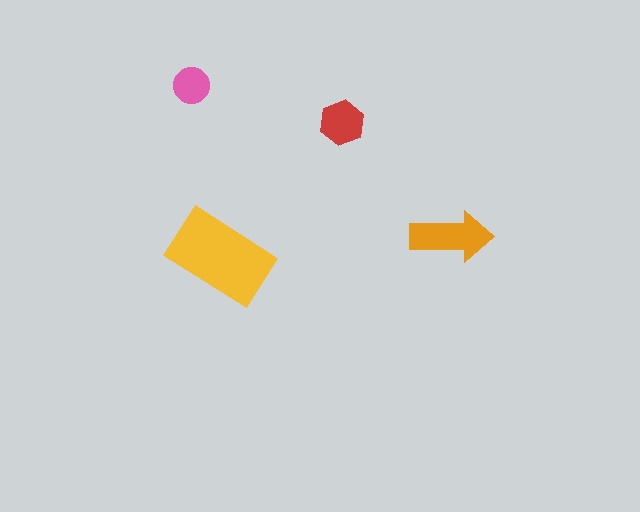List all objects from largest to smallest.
The yellow rectangle, the orange arrow, the red hexagon, the pink circle.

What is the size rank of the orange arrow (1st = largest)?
2nd.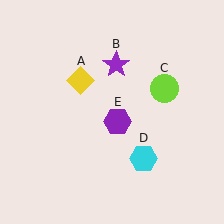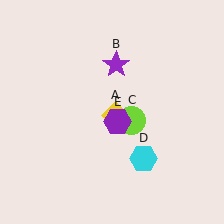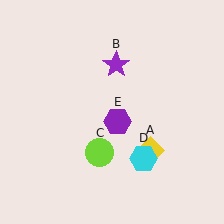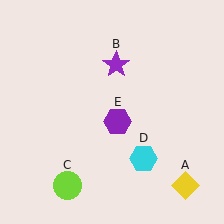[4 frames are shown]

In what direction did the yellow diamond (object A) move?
The yellow diamond (object A) moved down and to the right.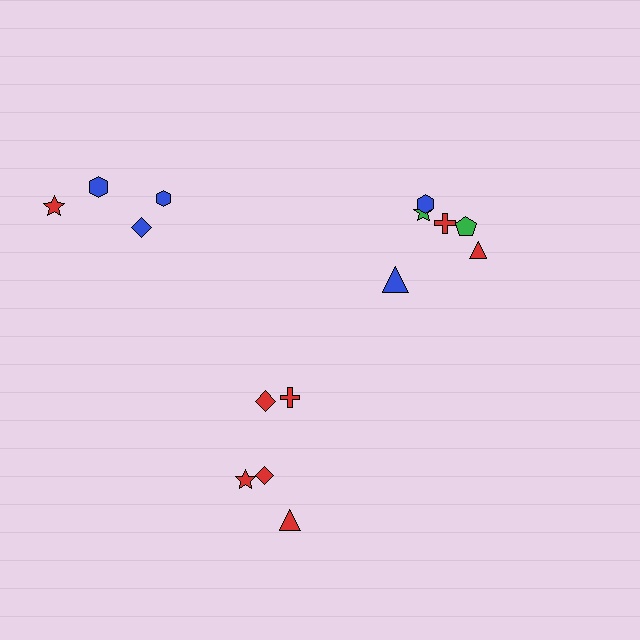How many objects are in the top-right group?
There are 6 objects.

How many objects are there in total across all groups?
There are 15 objects.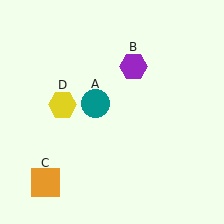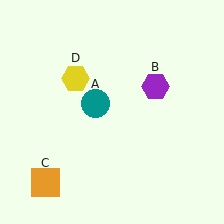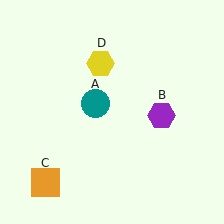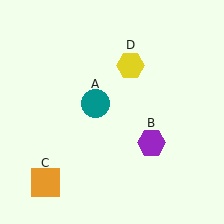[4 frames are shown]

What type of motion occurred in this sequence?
The purple hexagon (object B), yellow hexagon (object D) rotated clockwise around the center of the scene.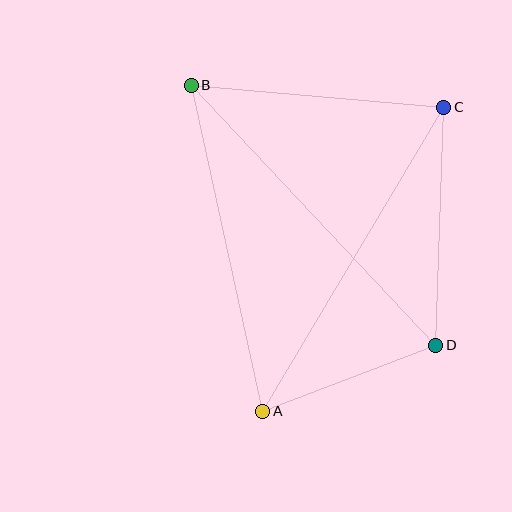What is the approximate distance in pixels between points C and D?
The distance between C and D is approximately 238 pixels.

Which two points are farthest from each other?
Points B and D are farthest from each other.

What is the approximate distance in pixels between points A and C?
The distance between A and C is approximately 354 pixels.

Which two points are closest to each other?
Points A and D are closest to each other.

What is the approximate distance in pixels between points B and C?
The distance between B and C is approximately 253 pixels.